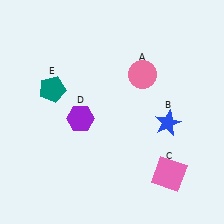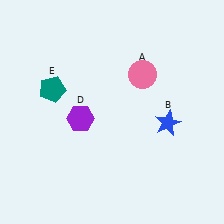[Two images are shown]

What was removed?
The pink square (C) was removed in Image 2.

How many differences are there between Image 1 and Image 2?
There is 1 difference between the two images.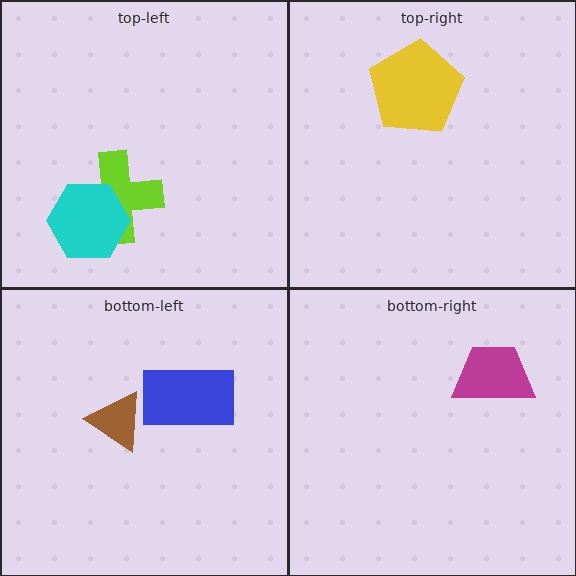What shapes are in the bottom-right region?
The magenta trapezoid.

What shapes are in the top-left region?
The lime cross, the cyan hexagon.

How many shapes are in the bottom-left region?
2.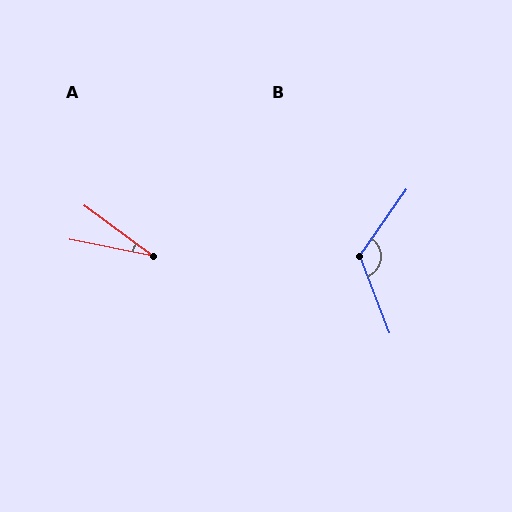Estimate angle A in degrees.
Approximately 25 degrees.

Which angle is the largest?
B, at approximately 123 degrees.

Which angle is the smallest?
A, at approximately 25 degrees.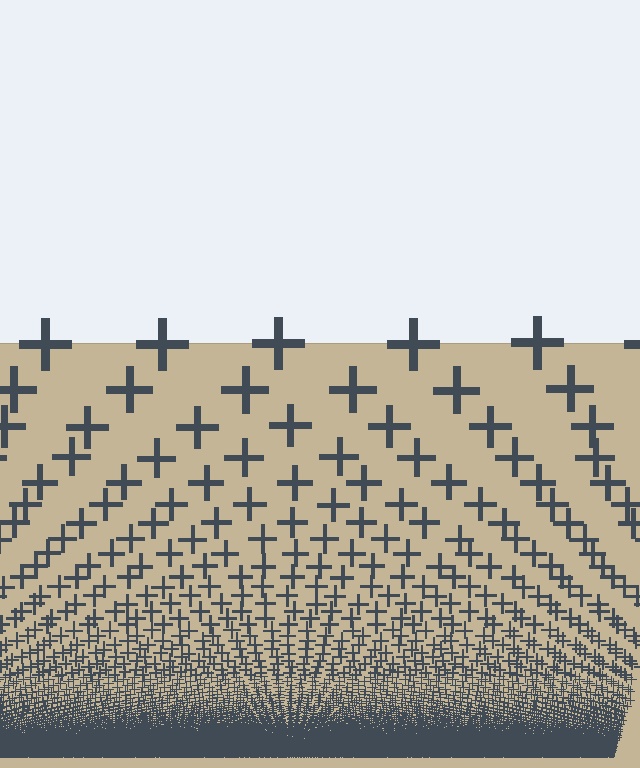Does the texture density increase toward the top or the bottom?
Density increases toward the bottom.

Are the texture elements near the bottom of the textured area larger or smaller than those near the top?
Smaller. The gradient is inverted — elements near the bottom are smaller and denser.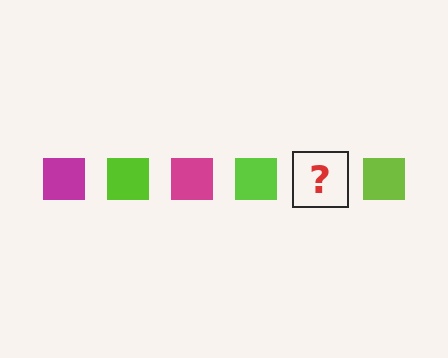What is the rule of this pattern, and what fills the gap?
The rule is that the pattern cycles through magenta, lime squares. The gap should be filled with a magenta square.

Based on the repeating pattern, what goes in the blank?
The blank should be a magenta square.